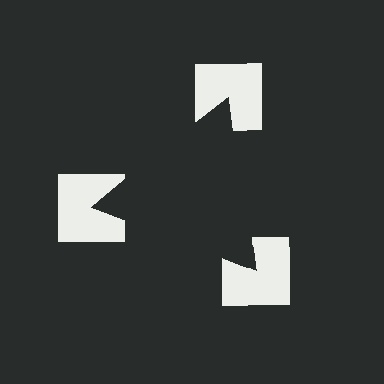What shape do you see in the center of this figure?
An illusory triangle — its edges are inferred from the aligned wedge cuts in the notched squares, not physically drawn.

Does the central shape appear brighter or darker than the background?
It typically appears slightly darker than the background, even though no actual brightness change is drawn.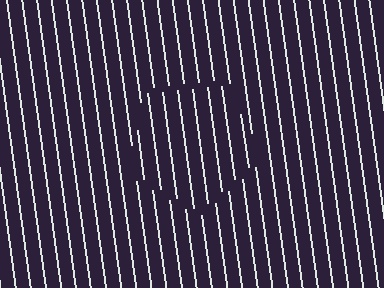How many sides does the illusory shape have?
5 sides — the line-ends trace a pentagon.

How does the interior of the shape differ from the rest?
The interior of the shape contains the same grating, shifted by half a period — the contour is defined by the phase discontinuity where line-ends from the inner and outer gratings abut.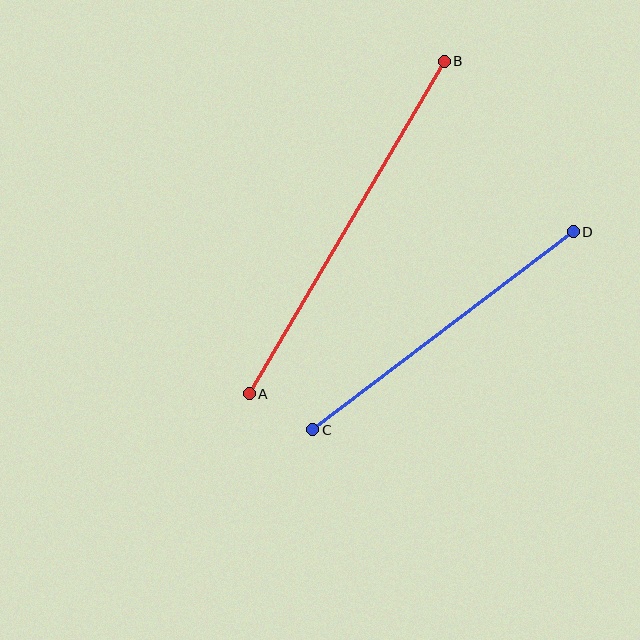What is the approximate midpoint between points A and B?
The midpoint is at approximately (347, 228) pixels.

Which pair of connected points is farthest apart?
Points A and B are farthest apart.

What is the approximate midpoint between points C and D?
The midpoint is at approximately (443, 331) pixels.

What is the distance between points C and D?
The distance is approximately 328 pixels.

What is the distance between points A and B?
The distance is approximately 385 pixels.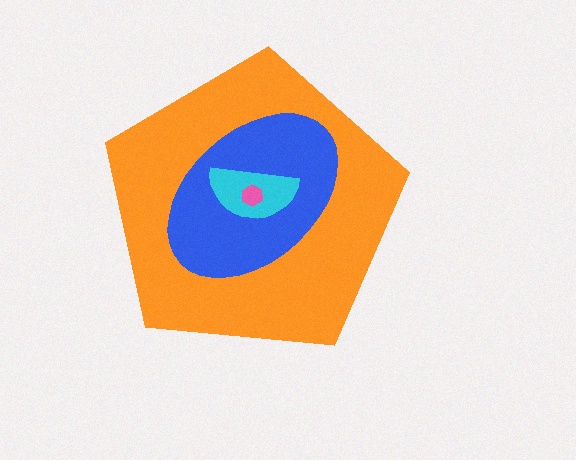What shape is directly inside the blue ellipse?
The cyan semicircle.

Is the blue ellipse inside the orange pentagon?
Yes.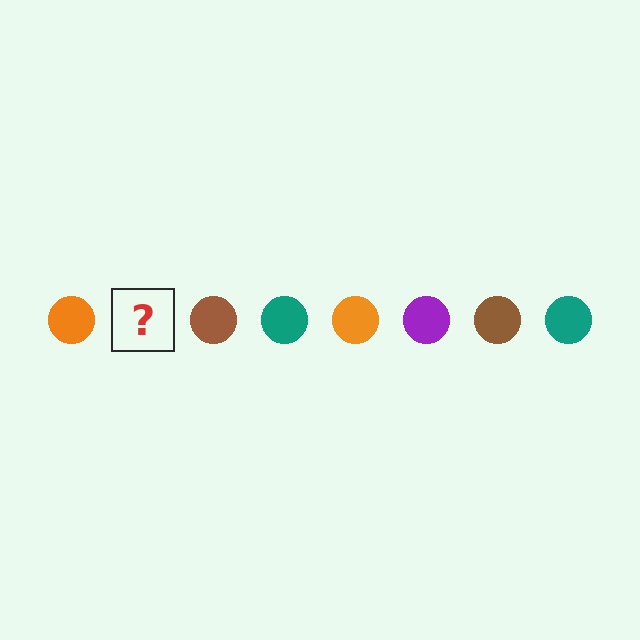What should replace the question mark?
The question mark should be replaced with a purple circle.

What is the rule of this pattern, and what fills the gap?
The rule is that the pattern cycles through orange, purple, brown, teal circles. The gap should be filled with a purple circle.